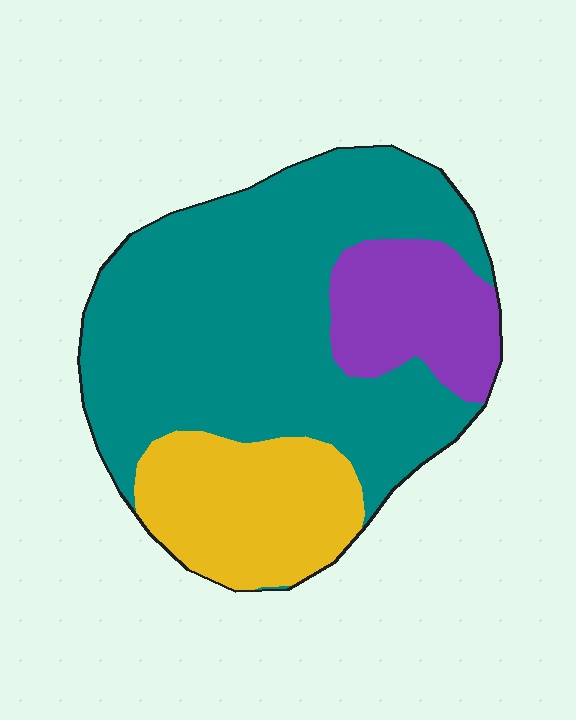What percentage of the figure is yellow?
Yellow covers roughly 20% of the figure.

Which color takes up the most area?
Teal, at roughly 65%.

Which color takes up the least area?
Purple, at roughly 15%.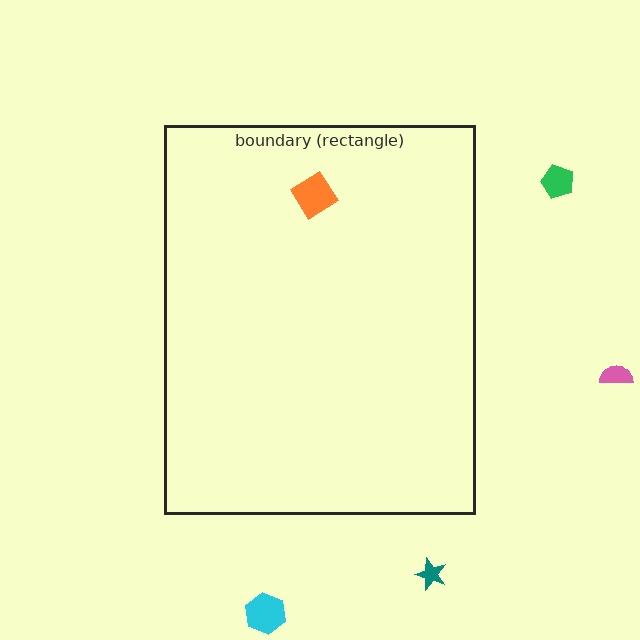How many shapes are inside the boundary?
1 inside, 4 outside.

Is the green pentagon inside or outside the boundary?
Outside.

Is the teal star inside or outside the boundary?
Outside.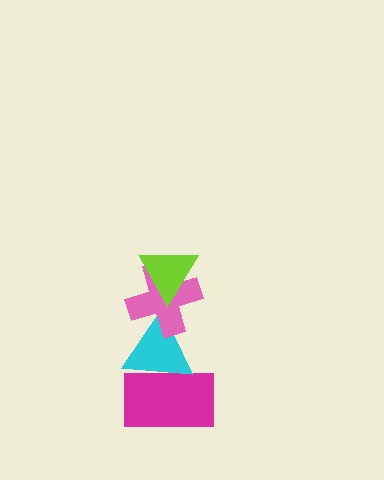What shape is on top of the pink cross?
The lime triangle is on top of the pink cross.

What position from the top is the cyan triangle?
The cyan triangle is 3rd from the top.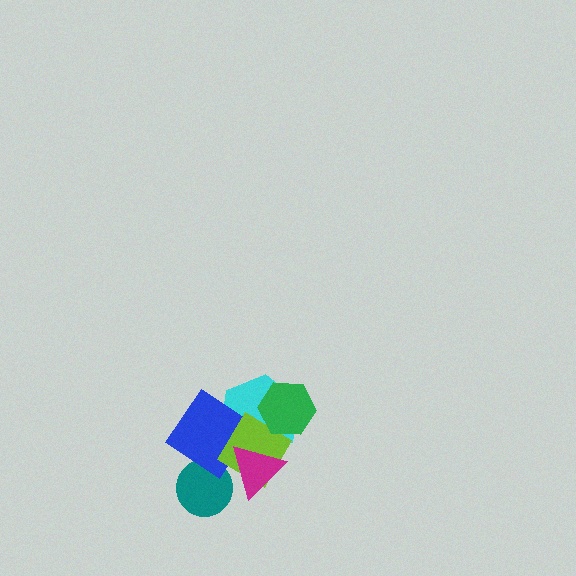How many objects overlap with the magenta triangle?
3 objects overlap with the magenta triangle.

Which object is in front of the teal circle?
The blue diamond is in front of the teal circle.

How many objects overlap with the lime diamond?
4 objects overlap with the lime diamond.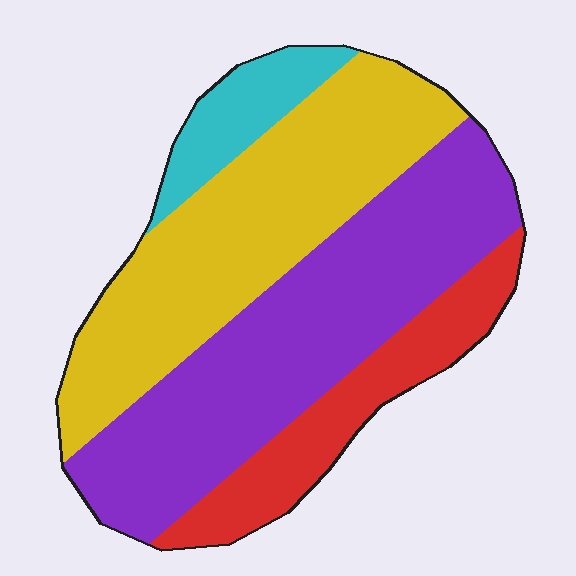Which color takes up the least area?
Cyan, at roughly 10%.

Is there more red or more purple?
Purple.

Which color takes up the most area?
Purple, at roughly 40%.